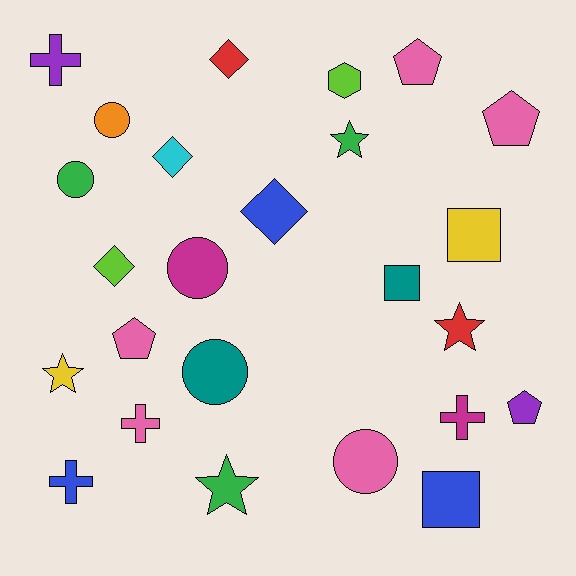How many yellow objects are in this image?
There are 2 yellow objects.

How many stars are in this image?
There are 4 stars.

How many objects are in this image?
There are 25 objects.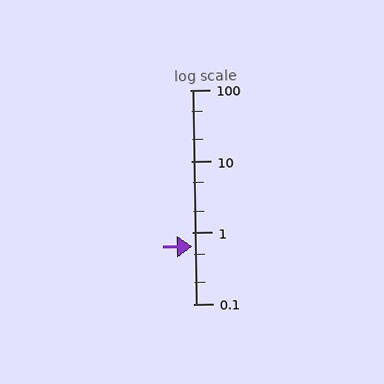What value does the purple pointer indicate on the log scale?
The pointer indicates approximately 0.63.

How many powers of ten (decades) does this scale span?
The scale spans 3 decades, from 0.1 to 100.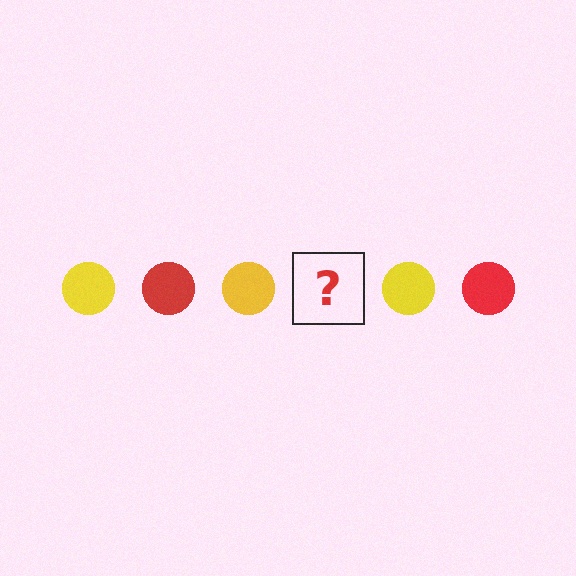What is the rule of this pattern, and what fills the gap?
The rule is that the pattern cycles through yellow, red circles. The gap should be filled with a red circle.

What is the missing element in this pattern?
The missing element is a red circle.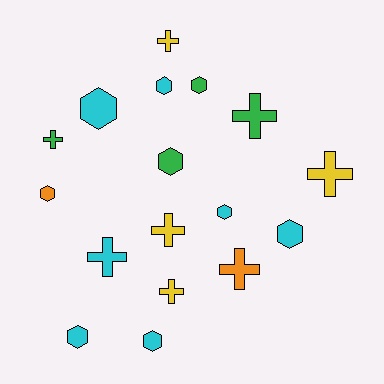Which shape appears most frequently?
Hexagon, with 9 objects.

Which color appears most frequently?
Cyan, with 7 objects.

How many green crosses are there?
There are 2 green crosses.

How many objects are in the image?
There are 17 objects.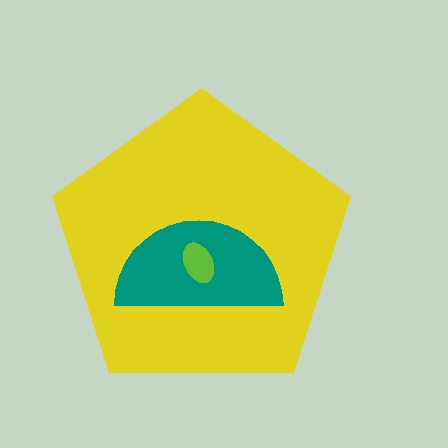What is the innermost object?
The lime ellipse.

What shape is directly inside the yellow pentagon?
The teal semicircle.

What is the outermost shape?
The yellow pentagon.